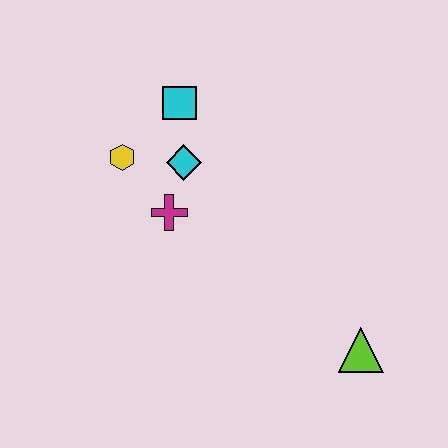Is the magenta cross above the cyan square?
No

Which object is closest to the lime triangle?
The magenta cross is closest to the lime triangle.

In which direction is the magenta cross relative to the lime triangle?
The magenta cross is to the left of the lime triangle.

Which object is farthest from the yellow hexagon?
The lime triangle is farthest from the yellow hexagon.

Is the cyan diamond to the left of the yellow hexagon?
No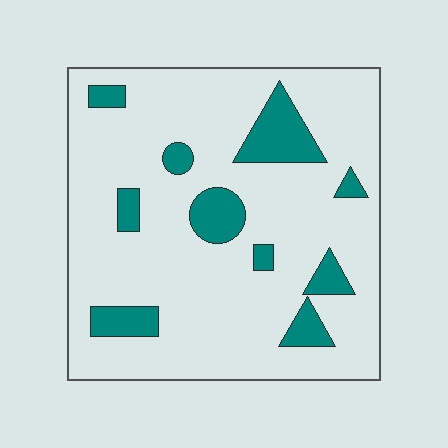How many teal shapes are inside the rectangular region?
10.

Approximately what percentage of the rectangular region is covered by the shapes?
Approximately 15%.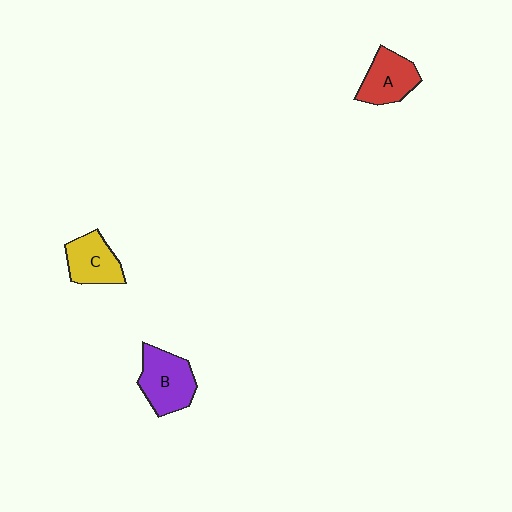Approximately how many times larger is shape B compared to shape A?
Approximately 1.2 times.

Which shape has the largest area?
Shape B (purple).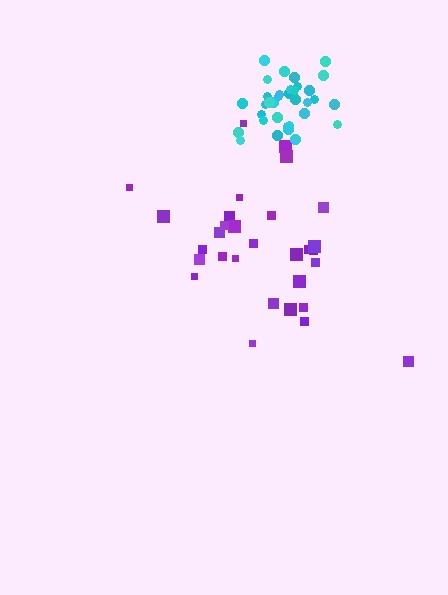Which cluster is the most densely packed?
Cyan.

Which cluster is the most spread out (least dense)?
Purple.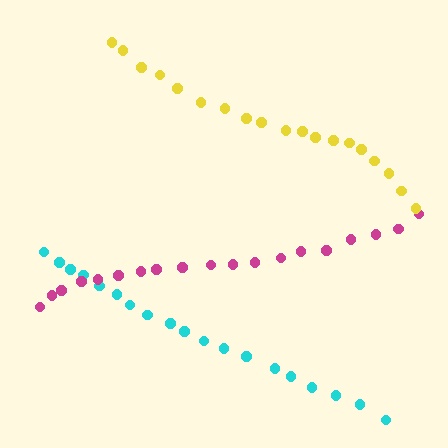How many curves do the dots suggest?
There are 3 distinct paths.